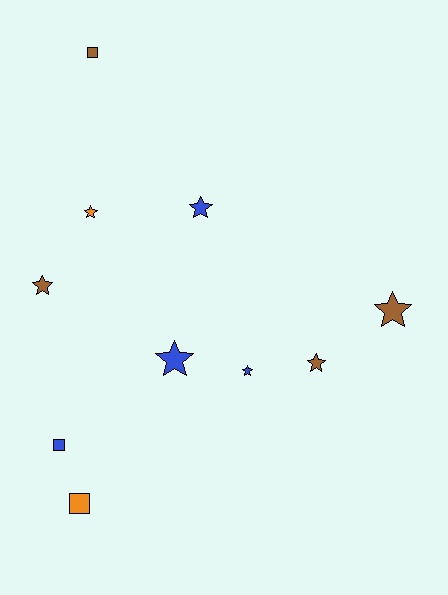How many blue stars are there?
There are 3 blue stars.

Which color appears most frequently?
Blue, with 4 objects.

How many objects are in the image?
There are 10 objects.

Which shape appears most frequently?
Star, with 7 objects.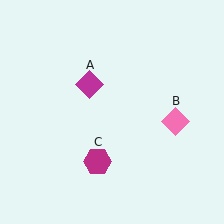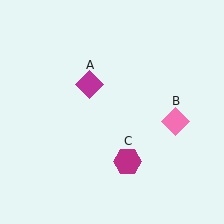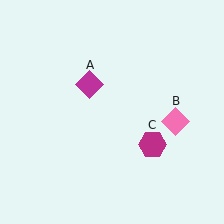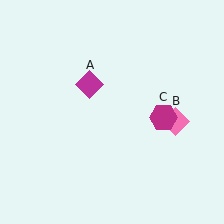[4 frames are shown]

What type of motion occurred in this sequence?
The magenta hexagon (object C) rotated counterclockwise around the center of the scene.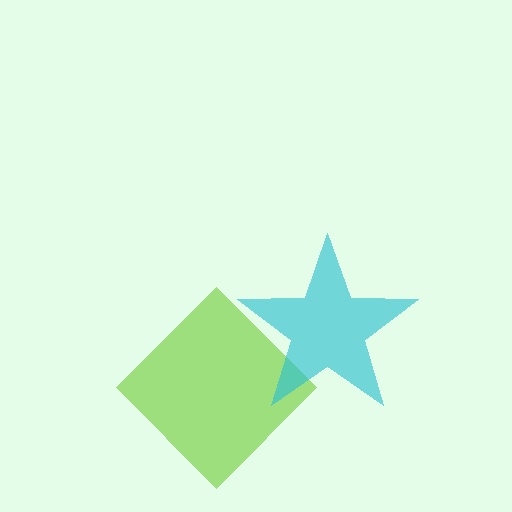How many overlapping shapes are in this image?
There are 2 overlapping shapes in the image.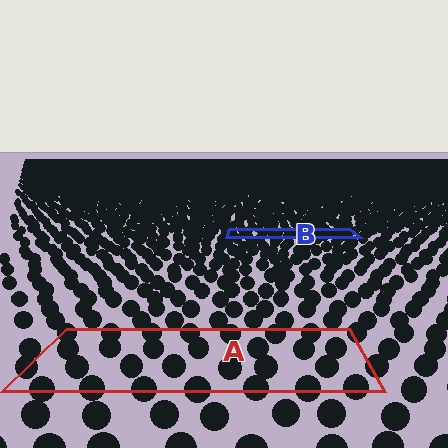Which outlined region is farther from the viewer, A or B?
Region B is farther from the viewer — the texture elements inside it appear smaller and more densely packed.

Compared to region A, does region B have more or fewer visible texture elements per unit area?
Region B has more texture elements per unit area — they are packed more densely because it is farther away.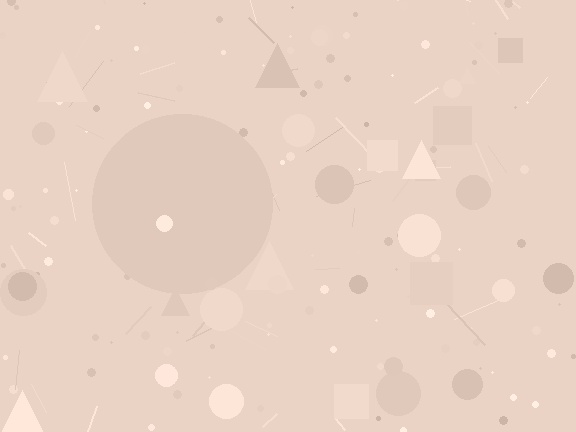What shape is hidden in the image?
A circle is hidden in the image.